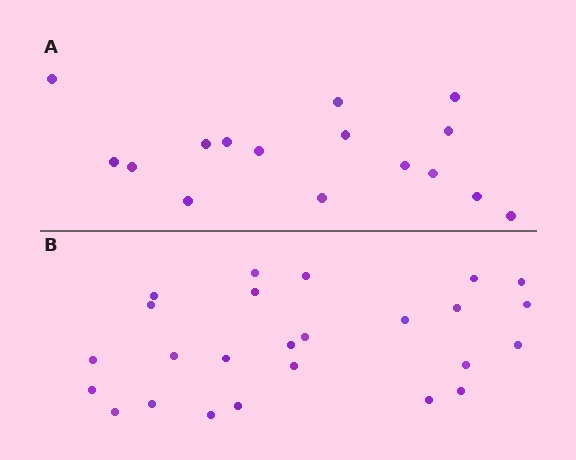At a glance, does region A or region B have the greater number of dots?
Region B (the bottom region) has more dots.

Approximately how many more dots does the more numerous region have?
Region B has roughly 8 or so more dots than region A.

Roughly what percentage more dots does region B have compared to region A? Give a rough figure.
About 55% more.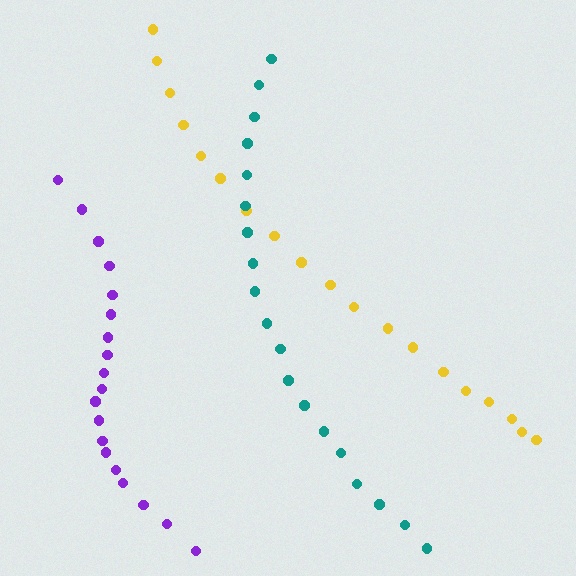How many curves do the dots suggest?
There are 3 distinct paths.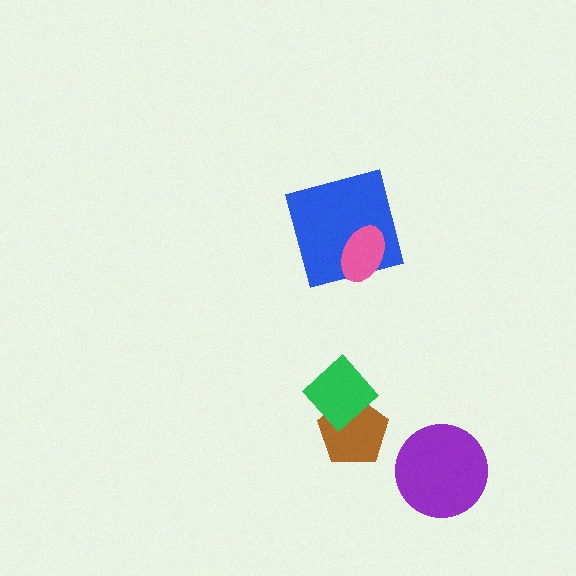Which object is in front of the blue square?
The pink ellipse is in front of the blue square.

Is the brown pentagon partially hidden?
Yes, it is partially covered by another shape.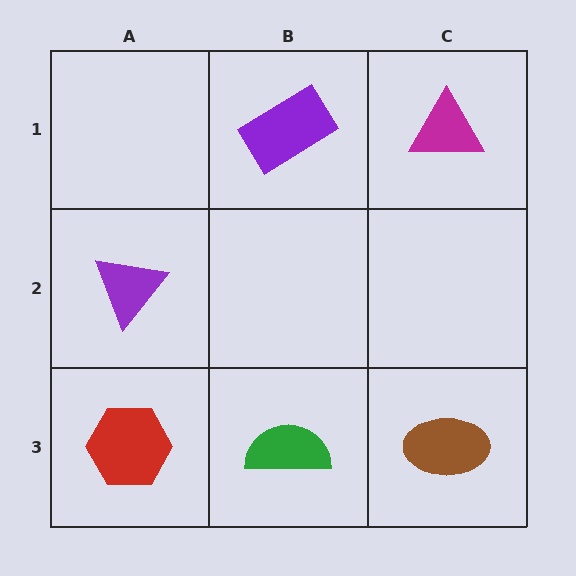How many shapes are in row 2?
1 shape.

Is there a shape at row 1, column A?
No, that cell is empty.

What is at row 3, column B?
A green semicircle.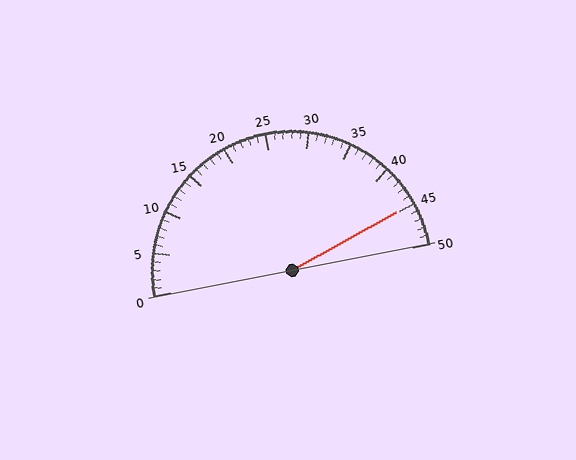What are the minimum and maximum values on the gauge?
The gauge ranges from 0 to 50.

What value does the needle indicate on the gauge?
The needle indicates approximately 45.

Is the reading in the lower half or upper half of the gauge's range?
The reading is in the upper half of the range (0 to 50).